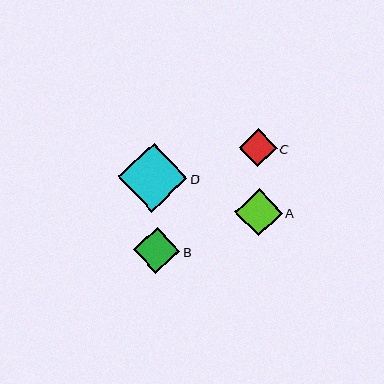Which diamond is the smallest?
Diamond C is the smallest with a size of approximately 38 pixels.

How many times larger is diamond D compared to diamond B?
Diamond D is approximately 1.5 times the size of diamond B.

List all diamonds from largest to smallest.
From largest to smallest: D, A, B, C.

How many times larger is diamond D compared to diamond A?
Diamond D is approximately 1.5 times the size of diamond A.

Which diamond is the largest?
Diamond D is the largest with a size of approximately 70 pixels.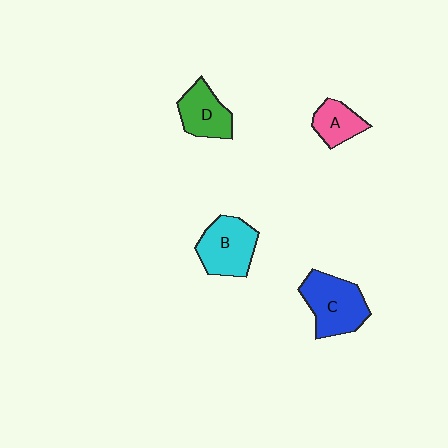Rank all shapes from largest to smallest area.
From largest to smallest: C (blue), B (cyan), D (green), A (pink).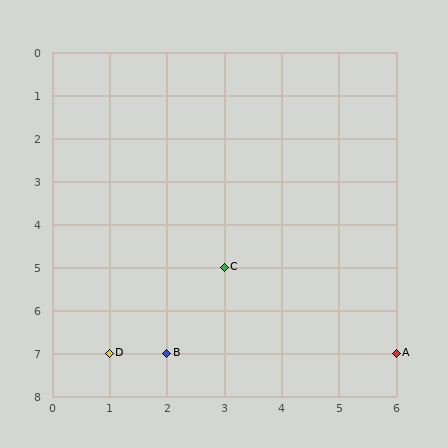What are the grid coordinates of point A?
Point A is at grid coordinates (6, 7).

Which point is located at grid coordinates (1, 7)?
Point D is at (1, 7).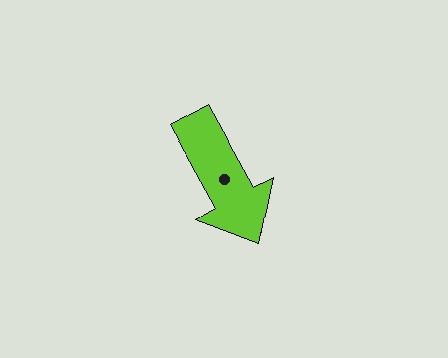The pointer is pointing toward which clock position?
Roughly 5 o'clock.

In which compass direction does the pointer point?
Southeast.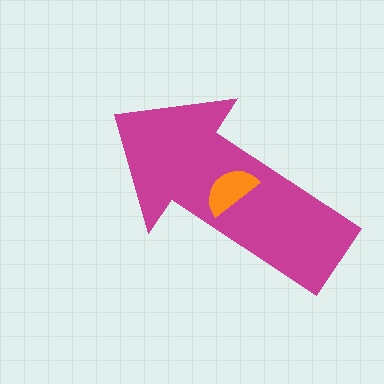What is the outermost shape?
The magenta arrow.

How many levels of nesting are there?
2.